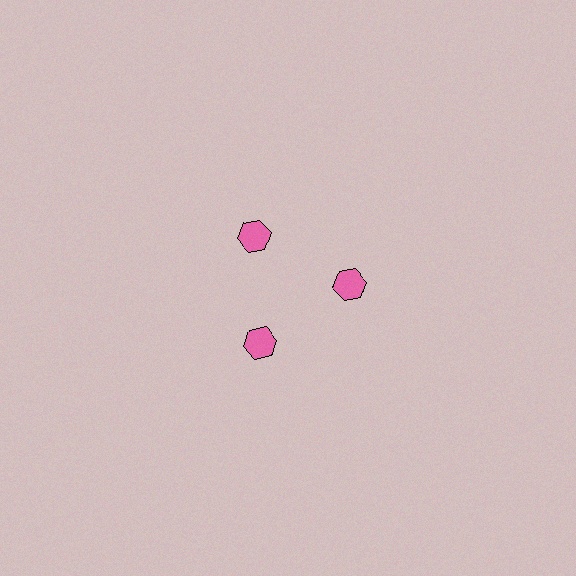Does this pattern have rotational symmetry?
Yes, this pattern has 3-fold rotational symmetry. It looks the same after rotating 120 degrees around the center.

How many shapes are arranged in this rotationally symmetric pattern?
There are 3 shapes, arranged in 3 groups of 1.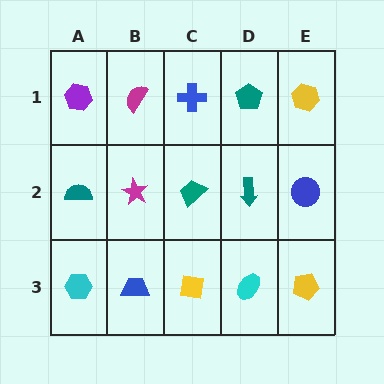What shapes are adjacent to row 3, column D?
A teal arrow (row 2, column D), a yellow square (row 3, column C), a yellow pentagon (row 3, column E).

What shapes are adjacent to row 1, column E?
A blue circle (row 2, column E), a teal pentagon (row 1, column D).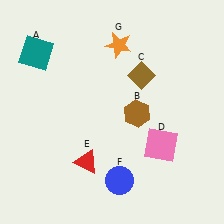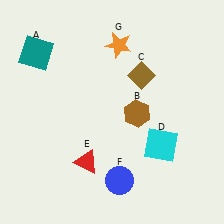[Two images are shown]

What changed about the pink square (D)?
In Image 1, D is pink. In Image 2, it changed to cyan.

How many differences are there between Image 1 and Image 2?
There is 1 difference between the two images.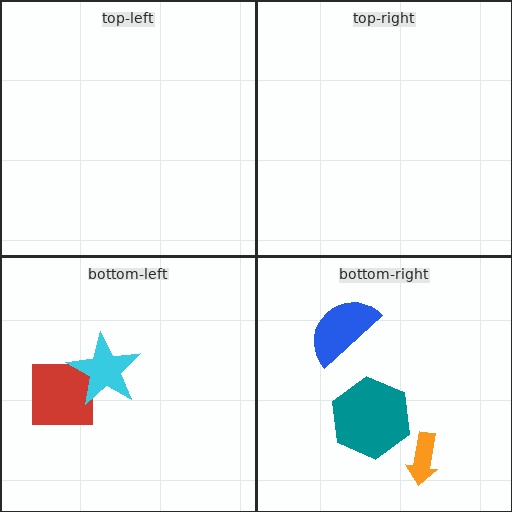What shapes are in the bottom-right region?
The orange arrow, the teal hexagon, the blue semicircle.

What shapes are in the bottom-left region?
The red square, the cyan star.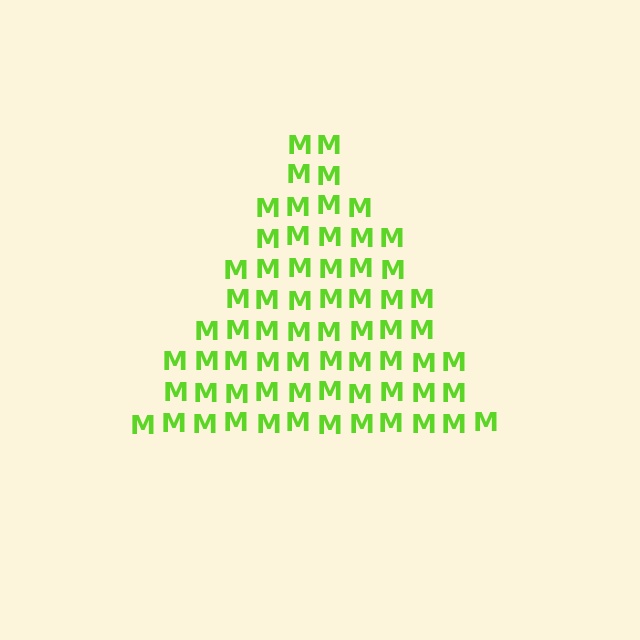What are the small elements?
The small elements are letter M's.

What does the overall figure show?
The overall figure shows a triangle.